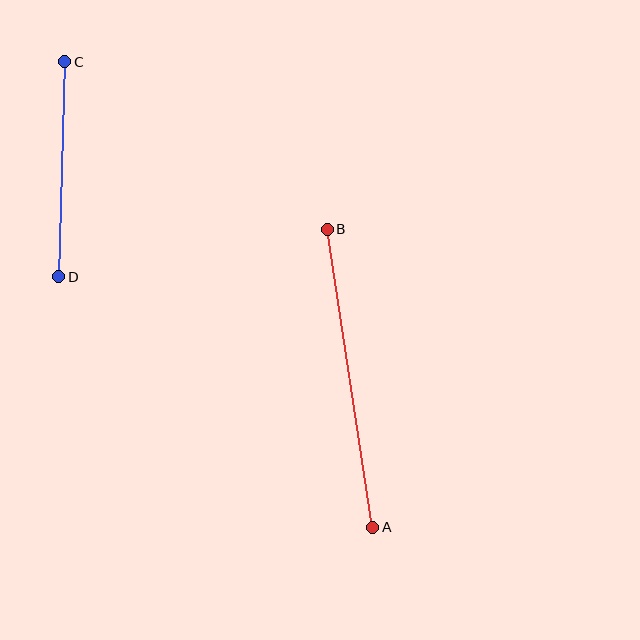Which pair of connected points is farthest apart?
Points A and B are farthest apart.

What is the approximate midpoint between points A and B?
The midpoint is at approximately (350, 378) pixels.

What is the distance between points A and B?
The distance is approximately 301 pixels.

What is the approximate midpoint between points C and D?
The midpoint is at approximately (62, 169) pixels.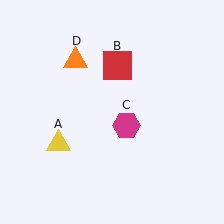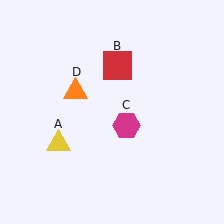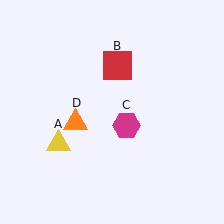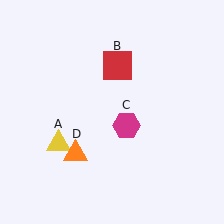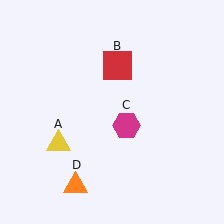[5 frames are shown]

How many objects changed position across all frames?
1 object changed position: orange triangle (object D).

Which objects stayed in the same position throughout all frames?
Yellow triangle (object A) and red square (object B) and magenta hexagon (object C) remained stationary.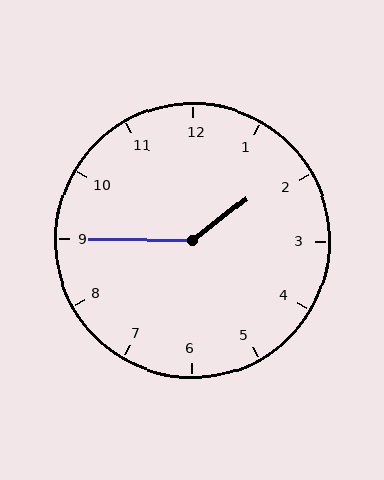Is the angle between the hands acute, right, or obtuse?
It is obtuse.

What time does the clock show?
1:45.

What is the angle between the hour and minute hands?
Approximately 142 degrees.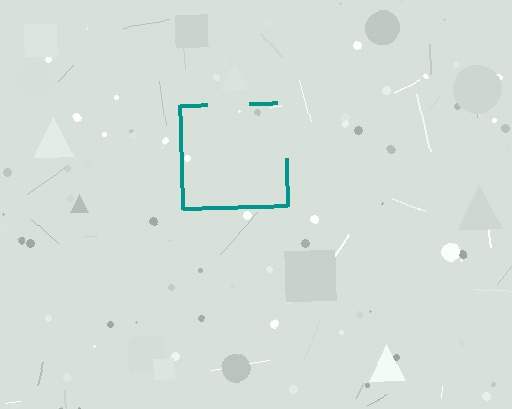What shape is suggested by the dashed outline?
The dashed outline suggests a square.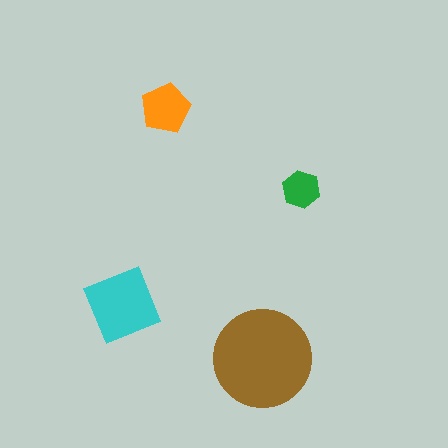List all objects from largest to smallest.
The brown circle, the cyan diamond, the orange pentagon, the green hexagon.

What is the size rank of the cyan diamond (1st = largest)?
2nd.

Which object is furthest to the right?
The green hexagon is rightmost.